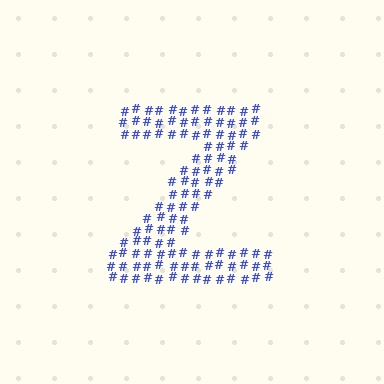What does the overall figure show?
The overall figure shows the letter Z.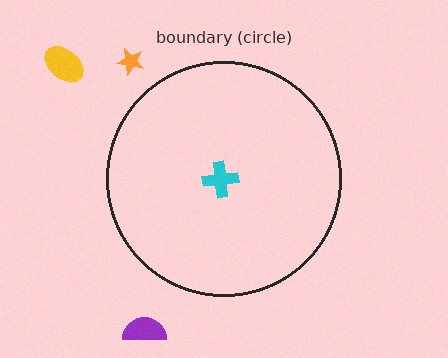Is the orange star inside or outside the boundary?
Outside.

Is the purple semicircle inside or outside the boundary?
Outside.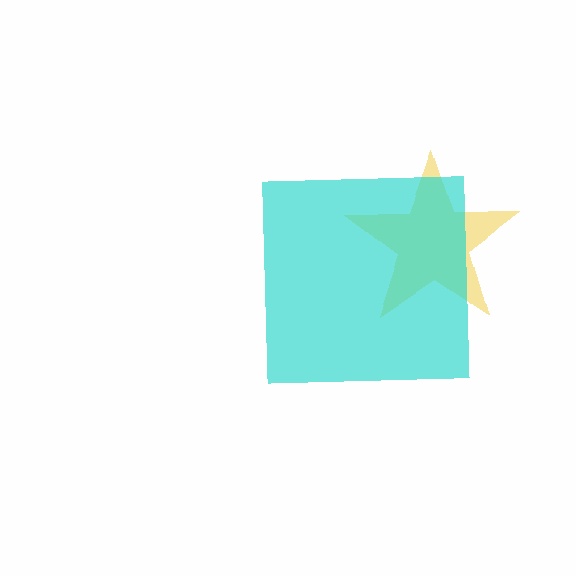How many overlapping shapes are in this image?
There are 2 overlapping shapes in the image.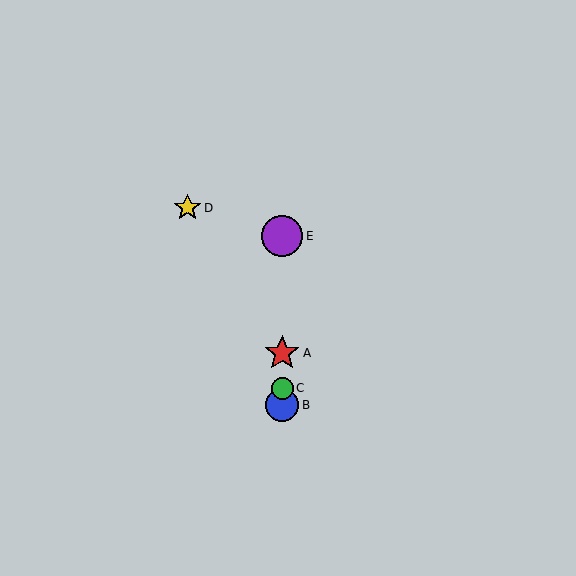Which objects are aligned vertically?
Objects A, B, C, E are aligned vertically.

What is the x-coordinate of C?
Object C is at x≈282.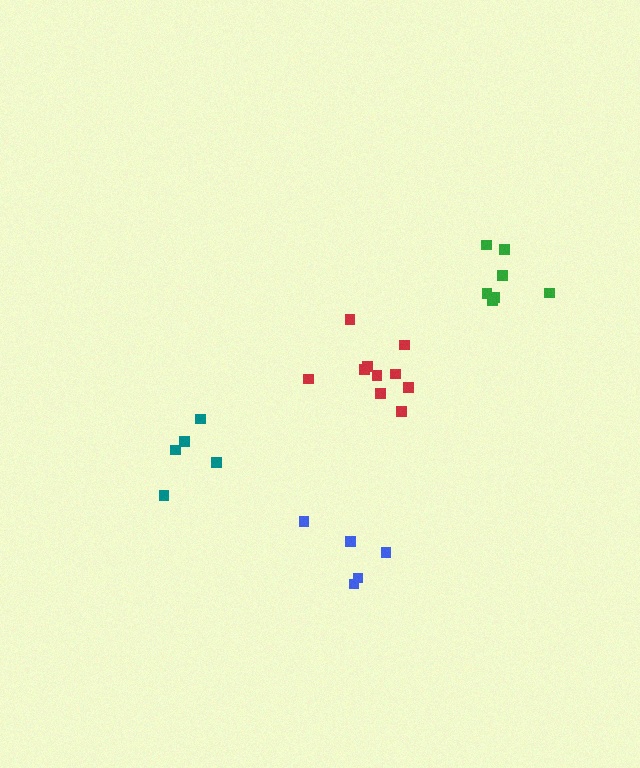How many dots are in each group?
Group 1: 7 dots, Group 2: 10 dots, Group 3: 5 dots, Group 4: 5 dots (27 total).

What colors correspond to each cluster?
The clusters are colored: green, red, blue, teal.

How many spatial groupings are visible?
There are 4 spatial groupings.